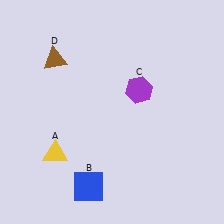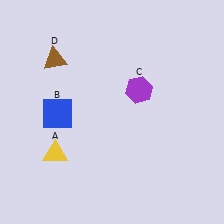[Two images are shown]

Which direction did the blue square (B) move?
The blue square (B) moved up.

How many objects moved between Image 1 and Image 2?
1 object moved between the two images.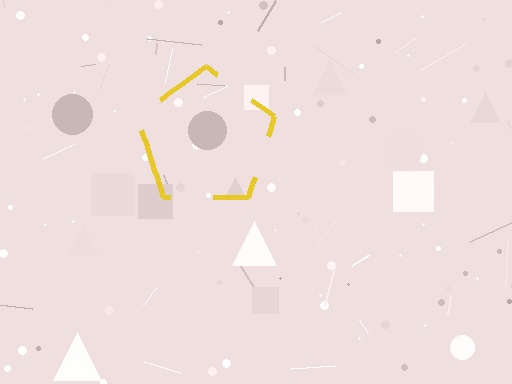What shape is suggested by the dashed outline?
The dashed outline suggests a pentagon.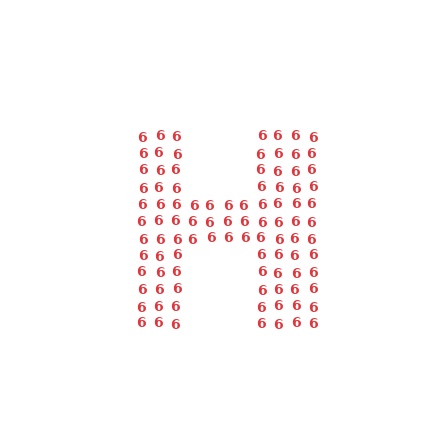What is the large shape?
The large shape is the letter H.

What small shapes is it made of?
It is made of small digit 6's.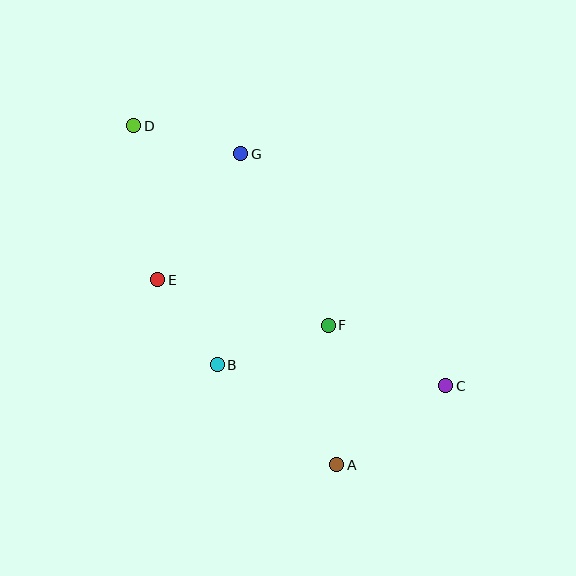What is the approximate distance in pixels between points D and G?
The distance between D and G is approximately 110 pixels.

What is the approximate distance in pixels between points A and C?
The distance between A and C is approximately 135 pixels.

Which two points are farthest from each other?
Points C and D are farthest from each other.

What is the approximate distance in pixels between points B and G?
The distance between B and G is approximately 212 pixels.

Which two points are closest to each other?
Points B and E are closest to each other.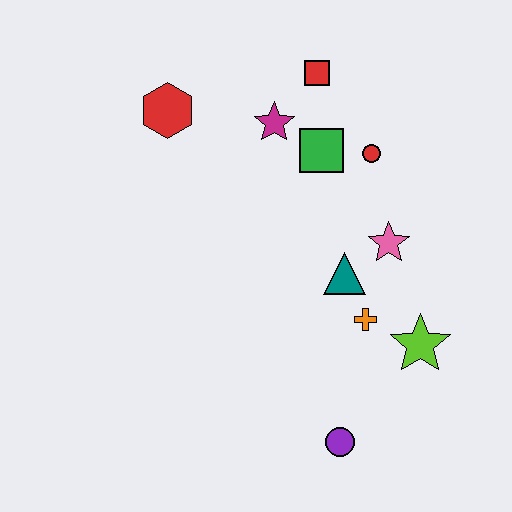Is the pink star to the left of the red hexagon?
No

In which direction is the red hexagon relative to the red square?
The red hexagon is to the left of the red square.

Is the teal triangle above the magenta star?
No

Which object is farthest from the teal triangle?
The red hexagon is farthest from the teal triangle.